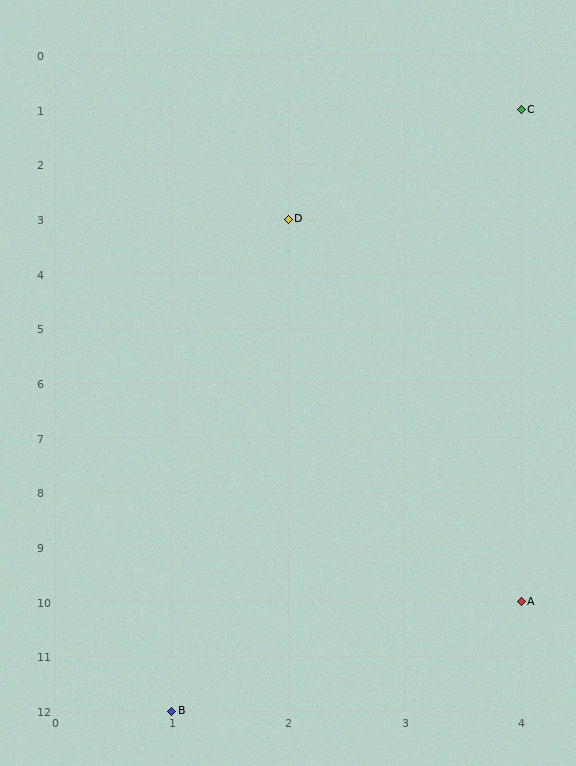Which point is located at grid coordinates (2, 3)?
Point D is at (2, 3).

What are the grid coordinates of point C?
Point C is at grid coordinates (4, 1).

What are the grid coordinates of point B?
Point B is at grid coordinates (1, 12).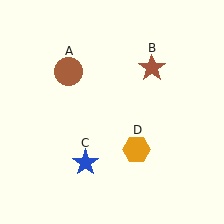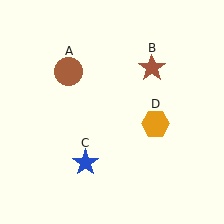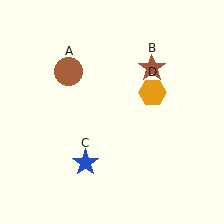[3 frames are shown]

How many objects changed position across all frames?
1 object changed position: orange hexagon (object D).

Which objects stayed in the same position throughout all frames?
Brown circle (object A) and brown star (object B) and blue star (object C) remained stationary.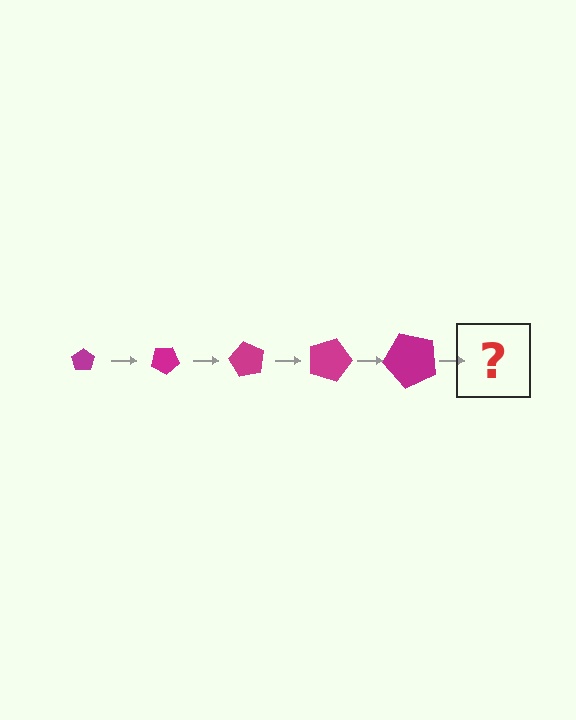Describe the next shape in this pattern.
It should be a pentagon, larger than the previous one and rotated 150 degrees from the start.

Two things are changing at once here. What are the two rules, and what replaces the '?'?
The two rules are that the pentagon grows larger each step and it rotates 30 degrees each step. The '?' should be a pentagon, larger than the previous one and rotated 150 degrees from the start.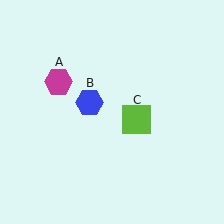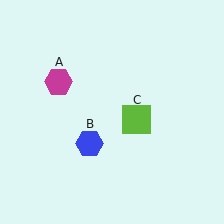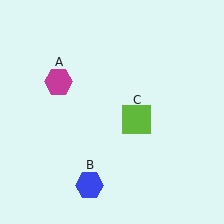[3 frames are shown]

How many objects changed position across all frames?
1 object changed position: blue hexagon (object B).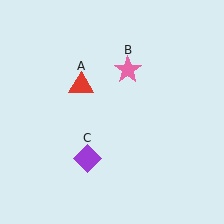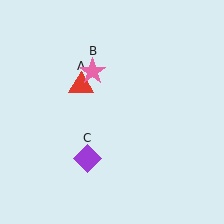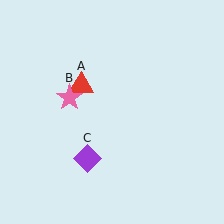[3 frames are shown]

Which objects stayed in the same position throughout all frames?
Red triangle (object A) and purple diamond (object C) remained stationary.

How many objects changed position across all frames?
1 object changed position: pink star (object B).